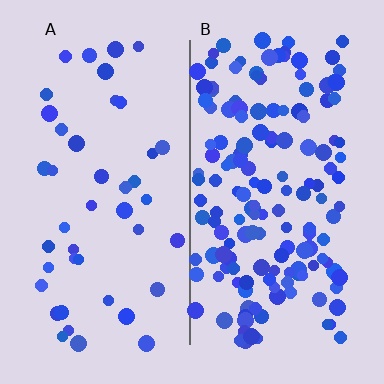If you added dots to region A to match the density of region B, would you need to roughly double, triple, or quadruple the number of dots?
Approximately quadruple.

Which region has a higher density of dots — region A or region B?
B (the right).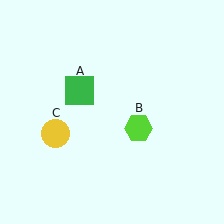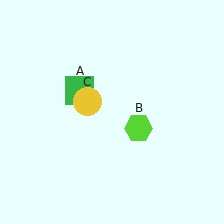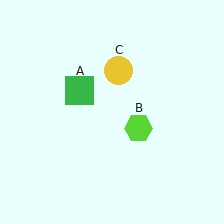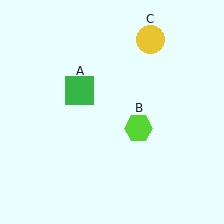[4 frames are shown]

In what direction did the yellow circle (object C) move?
The yellow circle (object C) moved up and to the right.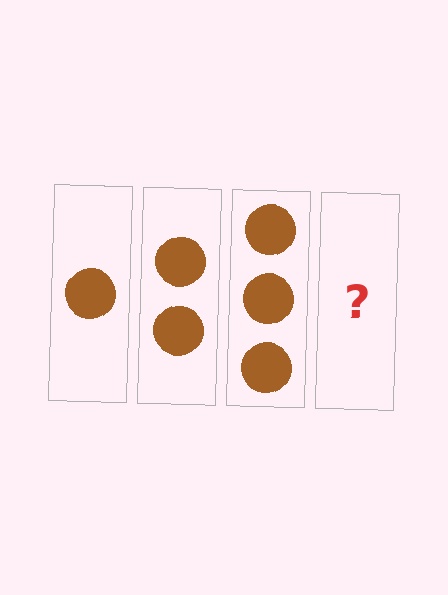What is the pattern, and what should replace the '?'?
The pattern is that each step adds one more circle. The '?' should be 4 circles.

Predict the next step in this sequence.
The next step is 4 circles.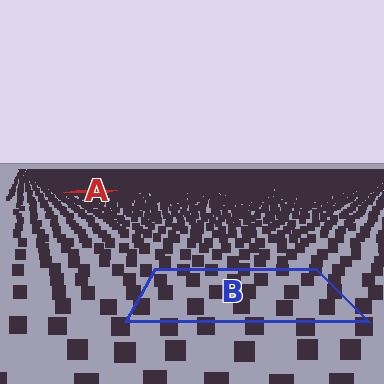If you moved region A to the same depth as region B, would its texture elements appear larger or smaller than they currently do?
They would appear larger. At a closer depth, the same texture elements are projected at a bigger on-screen size.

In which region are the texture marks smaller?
The texture marks are smaller in region A, because it is farther away.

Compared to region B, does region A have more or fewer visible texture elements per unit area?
Region A has more texture elements per unit area — they are packed more densely because it is farther away.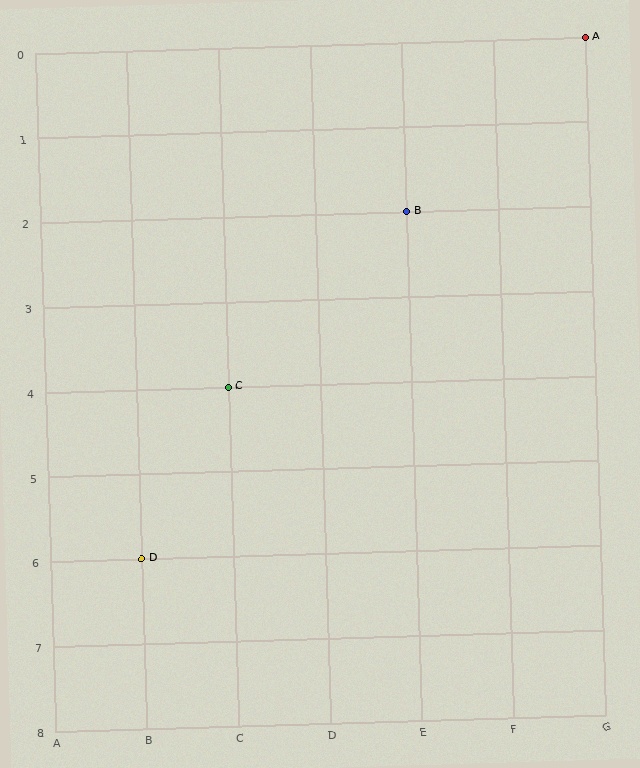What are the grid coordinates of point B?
Point B is at grid coordinates (E, 2).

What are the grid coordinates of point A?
Point A is at grid coordinates (G, 0).